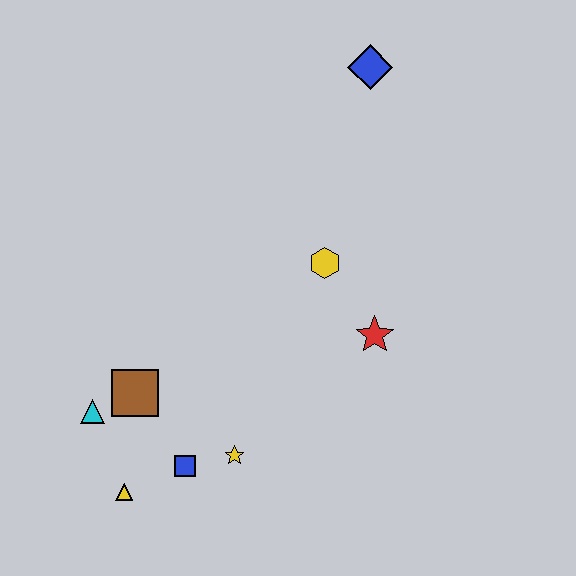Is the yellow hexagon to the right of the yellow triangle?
Yes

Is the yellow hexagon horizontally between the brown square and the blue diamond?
Yes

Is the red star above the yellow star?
Yes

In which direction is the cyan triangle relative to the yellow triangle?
The cyan triangle is above the yellow triangle.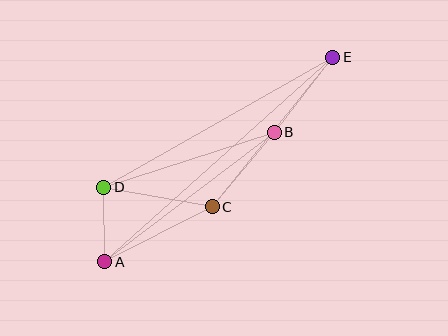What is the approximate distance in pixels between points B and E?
The distance between B and E is approximately 95 pixels.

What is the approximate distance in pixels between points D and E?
The distance between D and E is approximately 263 pixels.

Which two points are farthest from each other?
Points A and E are farthest from each other.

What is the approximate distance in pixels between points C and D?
The distance between C and D is approximately 111 pixels.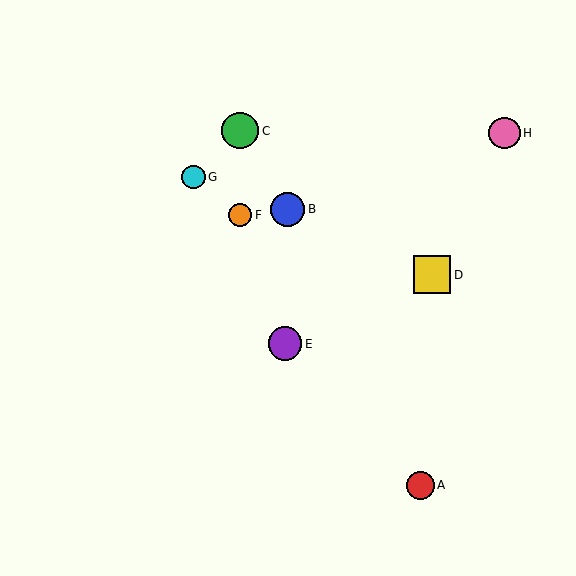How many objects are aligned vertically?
2 objects (C, F) are aligned vertically.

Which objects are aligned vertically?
Objects C, F are aligned vertically.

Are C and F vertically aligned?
Yes, both are at x≈240.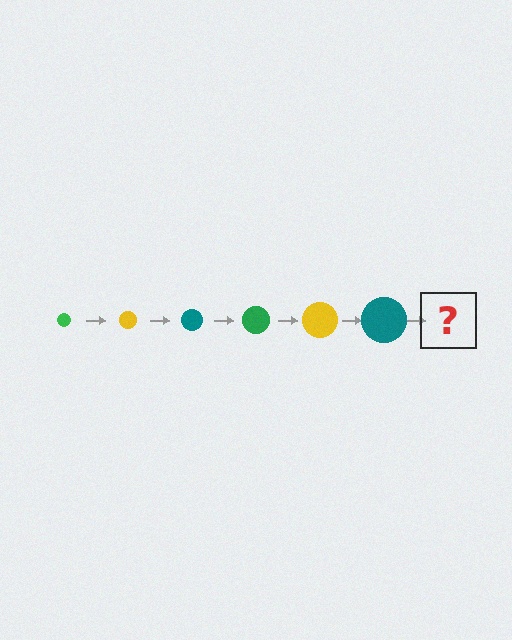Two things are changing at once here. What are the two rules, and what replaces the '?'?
The two rules are that the circle grows larger each step and the color cycles through green, yellow, and teal. The '?' should be a green circle, larger than the previous one.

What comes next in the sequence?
The next element should be a green circle, larger than the previous one.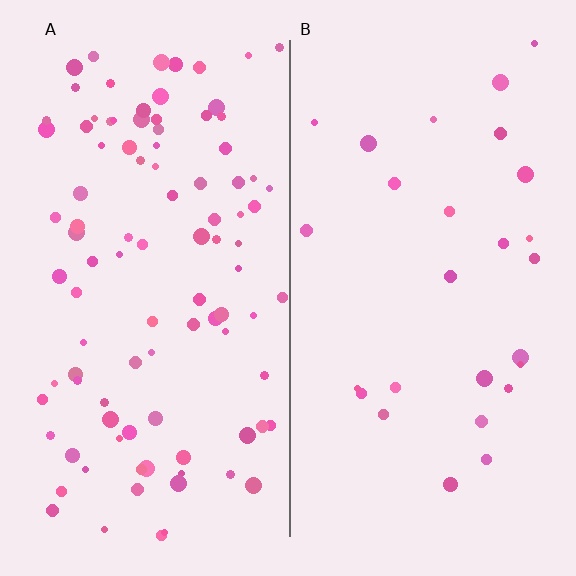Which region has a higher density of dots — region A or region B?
A (the left).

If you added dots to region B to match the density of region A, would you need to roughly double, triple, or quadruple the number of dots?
Approximately quadruple.